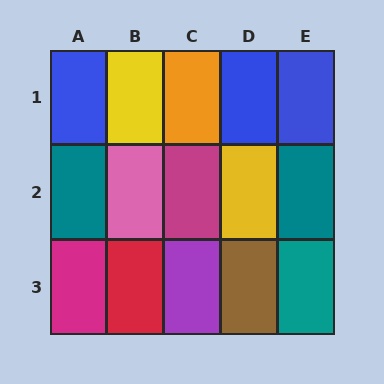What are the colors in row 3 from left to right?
Magenta, red, purple, brown, teal.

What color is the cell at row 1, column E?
Blue.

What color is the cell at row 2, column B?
Pink.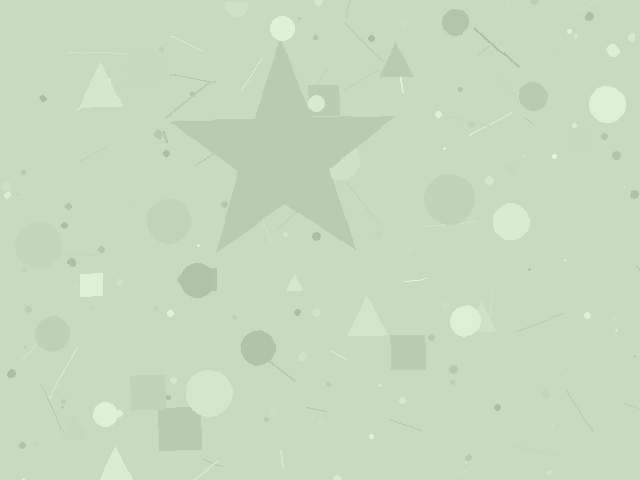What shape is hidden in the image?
A star is hidden in the image.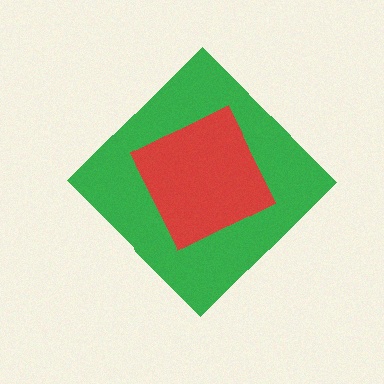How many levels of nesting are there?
2.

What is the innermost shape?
The red square.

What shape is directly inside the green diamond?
The red square.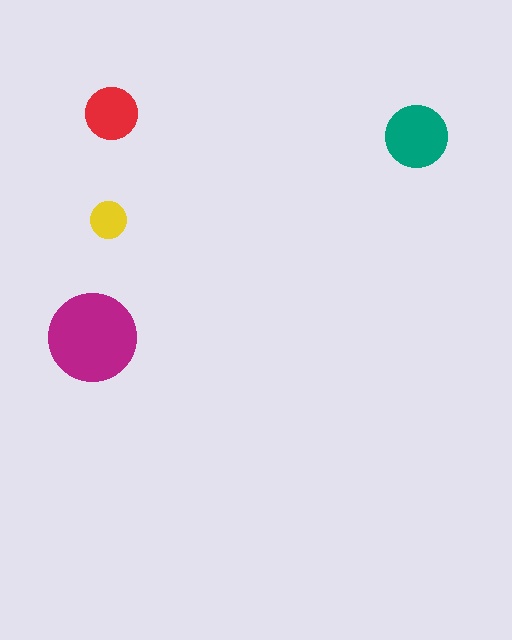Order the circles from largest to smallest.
the magenta one, the teal one, the red one, the yellow one.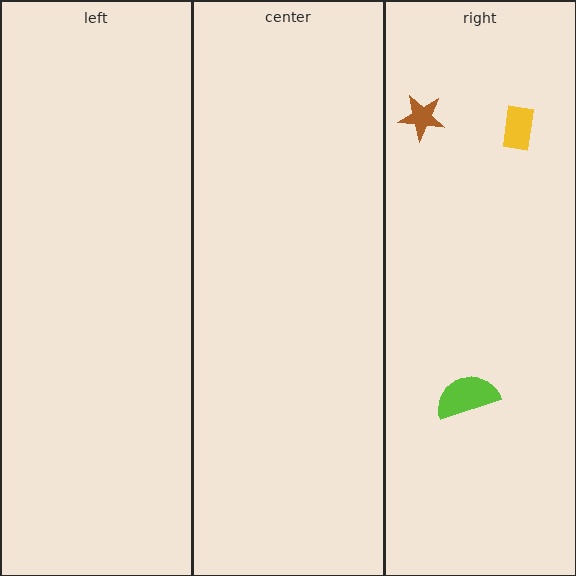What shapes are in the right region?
The yellow rectangle, the brown star, the lime semicircle.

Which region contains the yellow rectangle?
The right region.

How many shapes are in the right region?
3.